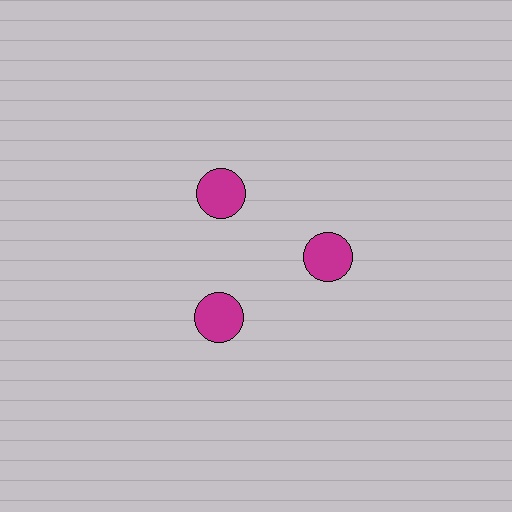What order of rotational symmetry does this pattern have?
This pattern has 3-fold rotational symmetry.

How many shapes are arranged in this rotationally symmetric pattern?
There are 3 shapes, arranged in 3 groups of 1.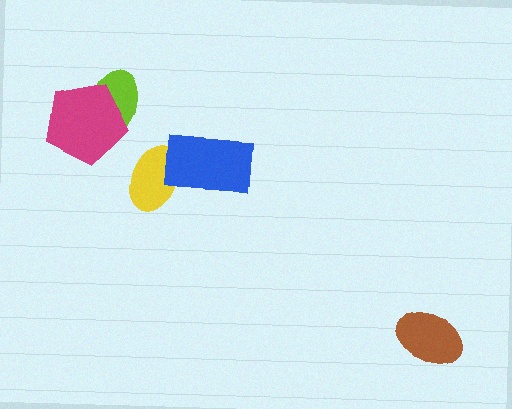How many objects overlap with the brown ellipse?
0 objects overlap with the brown ellipse.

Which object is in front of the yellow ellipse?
The blue rectangle is in front of the yellow ellipse.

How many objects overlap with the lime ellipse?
1 object overlaps with the lime ellipse.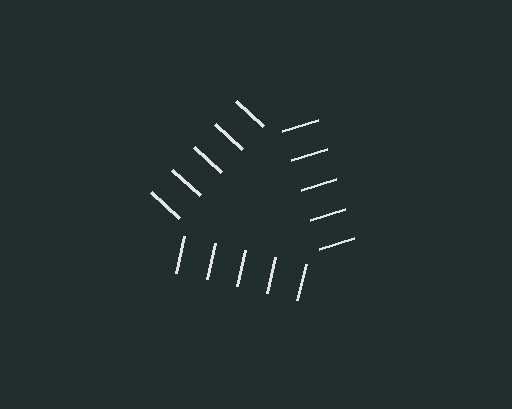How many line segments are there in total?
15 — 5 along each of the 3 edges.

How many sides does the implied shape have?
3 sides — the line-ends trace a triangle.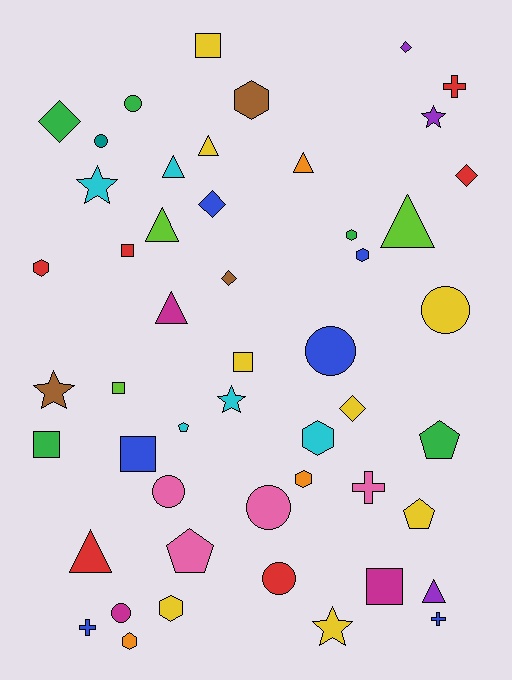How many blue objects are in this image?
There are 6 blue objects.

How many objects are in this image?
There are 50 objects.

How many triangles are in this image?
There are 8 triangles.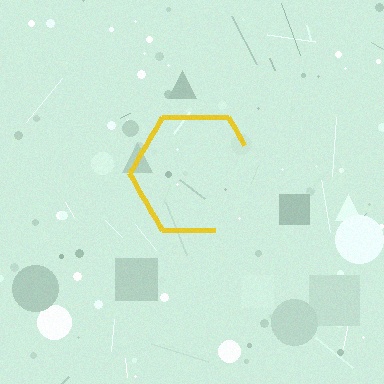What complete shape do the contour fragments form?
The contour fragments form a hexagon.